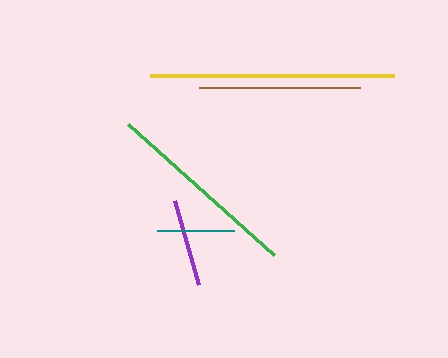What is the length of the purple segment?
The purple segment is approximately 87 pixels long.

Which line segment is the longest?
The yellow line is the longest at approximately 244 pixels.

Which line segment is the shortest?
The teal line is the shortest at approximately 77 pixels.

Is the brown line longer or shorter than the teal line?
The brown line is longer than the teal line.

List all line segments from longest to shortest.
From longest to shortest: yellow, green, brown, purple, teal.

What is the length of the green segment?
The green segment is approximately 196 pixels long.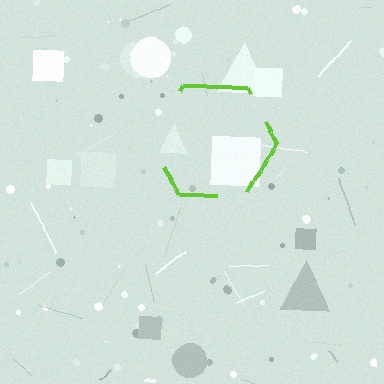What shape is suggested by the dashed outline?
The dashed outline suggests a hexagon.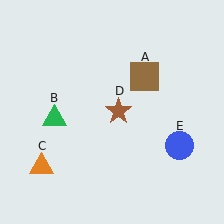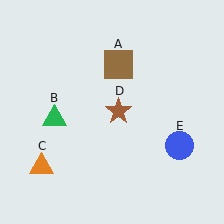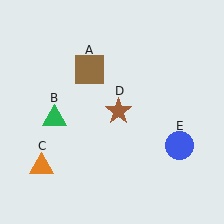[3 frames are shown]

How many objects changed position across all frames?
1 object changed position: brown square (object A).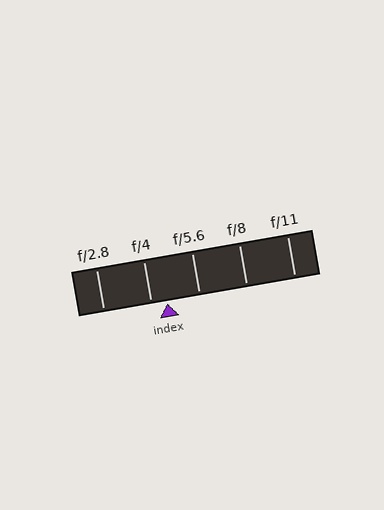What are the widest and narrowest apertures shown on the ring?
The widest aperture shown is f/2.8 and the narrowest is f/11.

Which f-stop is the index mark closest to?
The index mark is closest to f/4.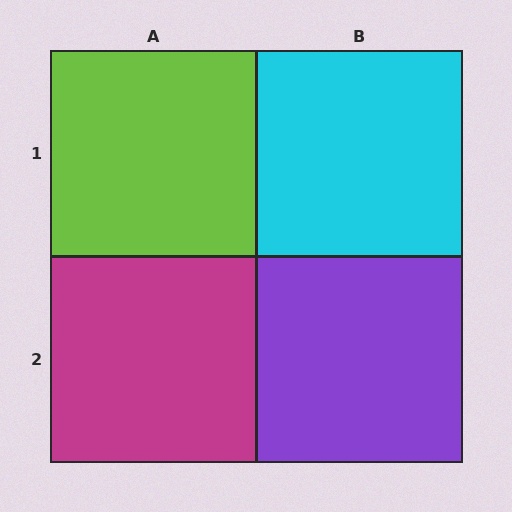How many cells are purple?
1 cell is purple.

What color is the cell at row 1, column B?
Cyan.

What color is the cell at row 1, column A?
Lime.